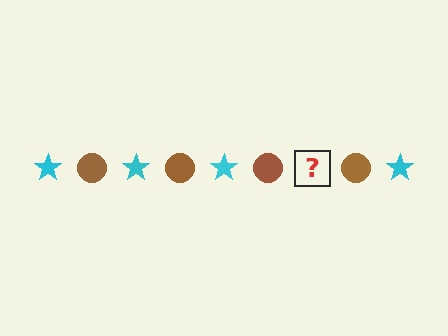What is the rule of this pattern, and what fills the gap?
The rule is that the pattern alternates between cyan star and brown circle. The gap should be filled with a cyan star.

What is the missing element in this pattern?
The missing element is a cyan star.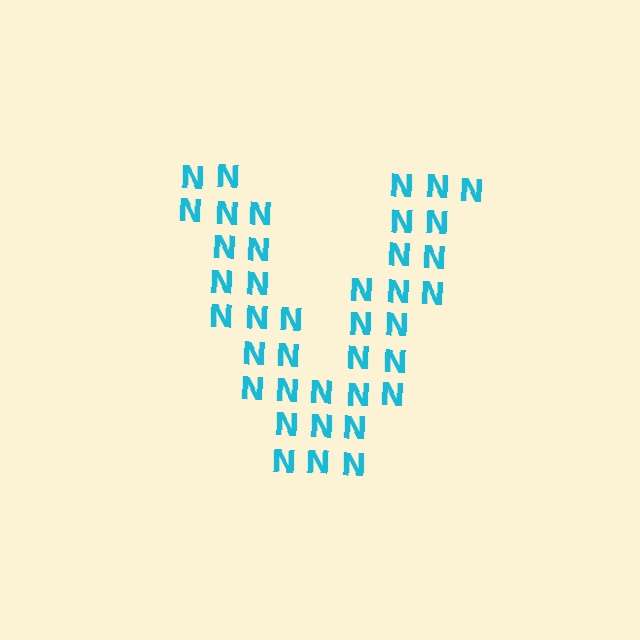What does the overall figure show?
The overall figure shows the letter V.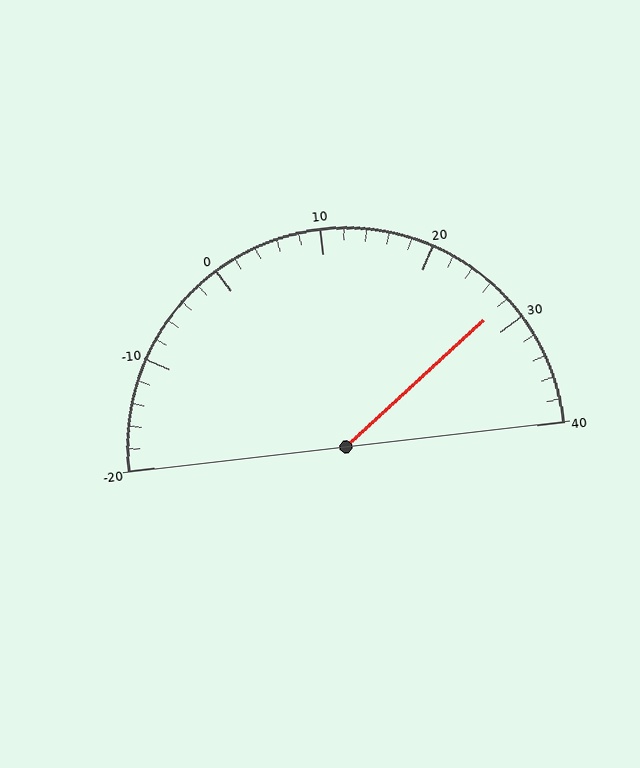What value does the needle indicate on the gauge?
The needle indicates approximately 28.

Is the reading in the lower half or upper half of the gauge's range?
The reading is in the upper half of the range (-20 to 40).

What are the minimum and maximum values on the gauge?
The gauge ranges from -20 to 40.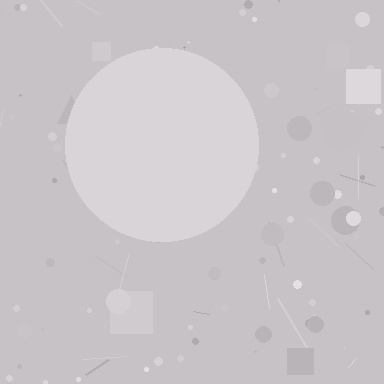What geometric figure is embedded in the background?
A circle is embedded in the background.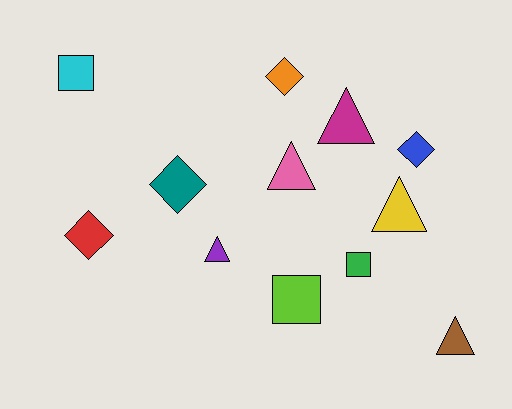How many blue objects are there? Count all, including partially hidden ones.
There is 1 blue object.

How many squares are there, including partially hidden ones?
There are 3 squares.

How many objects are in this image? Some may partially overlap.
There are 12 objects.